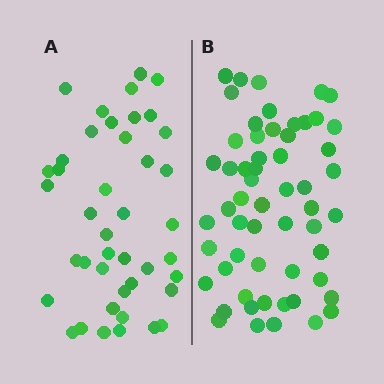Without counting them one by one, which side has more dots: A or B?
Region B (the right region) has more dots.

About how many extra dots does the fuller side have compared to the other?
Region B has approximately 15 more dots than region A.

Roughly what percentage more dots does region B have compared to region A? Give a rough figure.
About 35% more.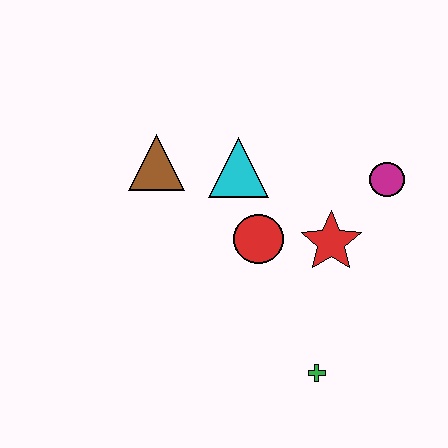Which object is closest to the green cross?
The red star is closest to the green cross.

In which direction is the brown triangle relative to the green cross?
The brown triangle is above the green cross.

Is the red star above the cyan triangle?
No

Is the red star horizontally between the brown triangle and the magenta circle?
Yes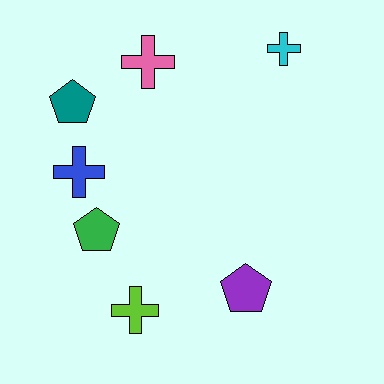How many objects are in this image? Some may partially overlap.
There are 7 objects.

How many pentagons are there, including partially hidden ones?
There are 3 pentagons.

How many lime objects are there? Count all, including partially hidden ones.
There is 1 lime object.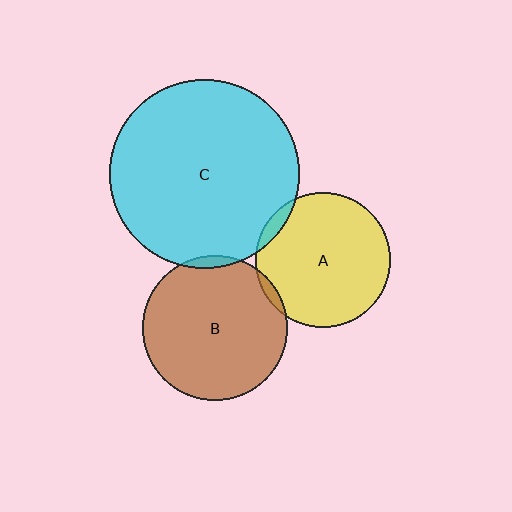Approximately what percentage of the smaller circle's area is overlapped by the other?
Approximately 5%.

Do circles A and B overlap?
Yes.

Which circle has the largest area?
Circle C (cyan).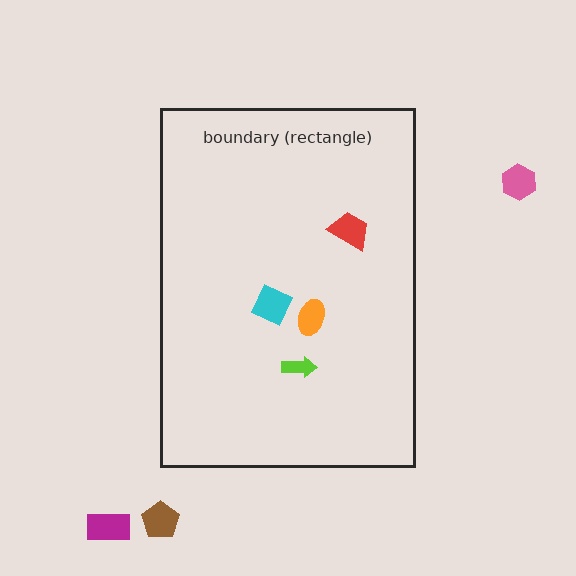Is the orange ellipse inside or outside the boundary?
Inside.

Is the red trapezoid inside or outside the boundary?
Inside.